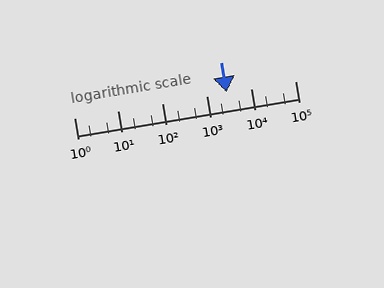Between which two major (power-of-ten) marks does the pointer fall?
The pointer is between 1000 and 10000.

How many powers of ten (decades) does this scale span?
The scale spans 5 decades, from 1 to 100000.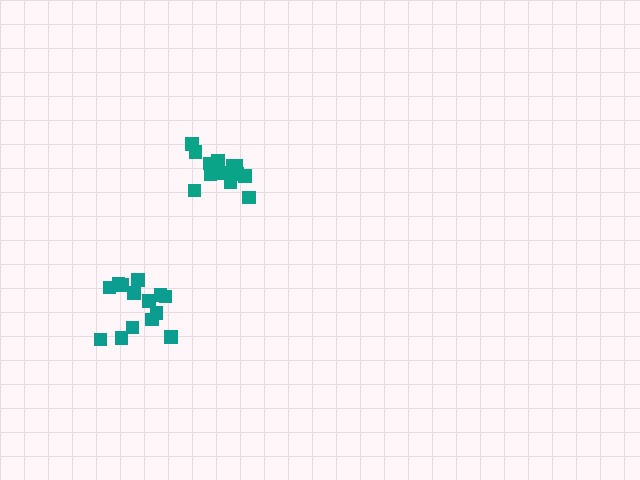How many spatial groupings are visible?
There are 2 spatial groupings.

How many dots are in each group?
Group 1: 14 dots, Group 2: 15 dots (29 total).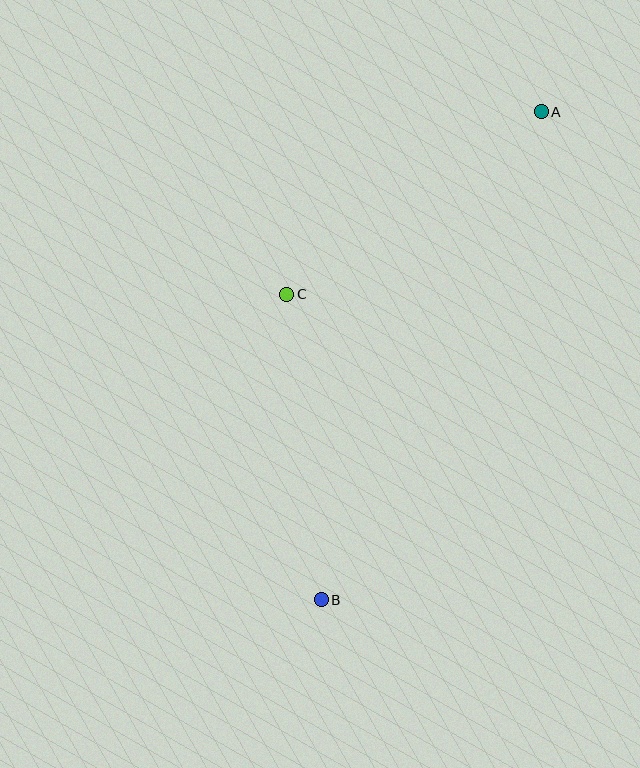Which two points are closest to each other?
Points B and C are closest to each other.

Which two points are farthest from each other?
Points A and B are farthest from each other.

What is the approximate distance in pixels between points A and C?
The distance between A and C is approximately 313 pixels.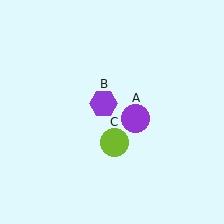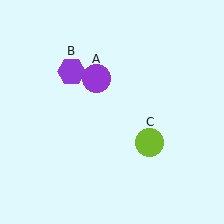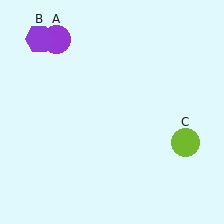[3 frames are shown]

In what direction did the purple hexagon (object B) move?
The purple hexagon (object B) moved up and to the left.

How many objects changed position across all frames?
3 objects changed position: purple circle (object A), purple hexagon (object B), lime circle (object C).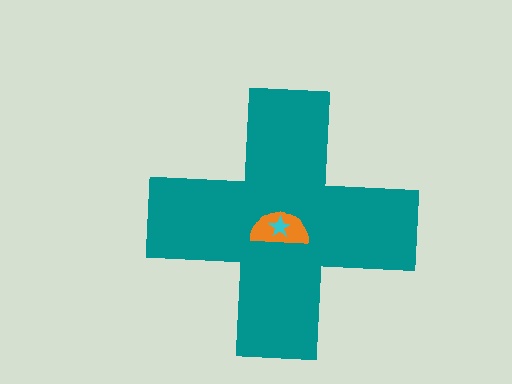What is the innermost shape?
The cyan star.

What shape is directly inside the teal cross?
The orange semicircle.